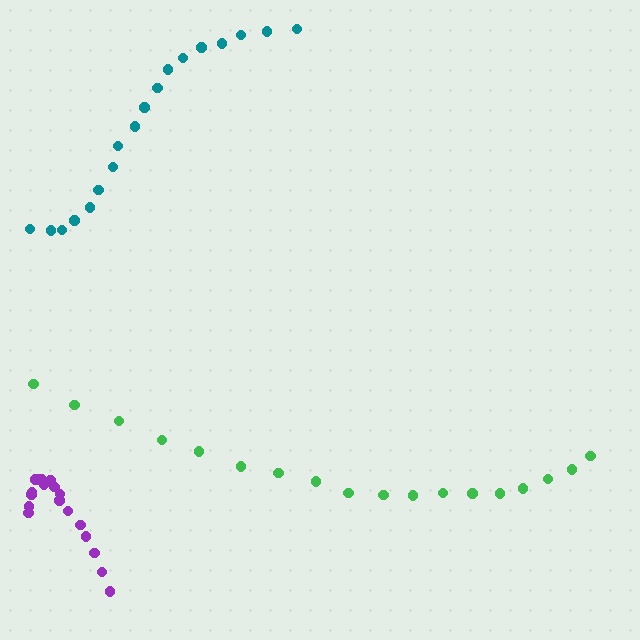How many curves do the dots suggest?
There are 3 distinct paths.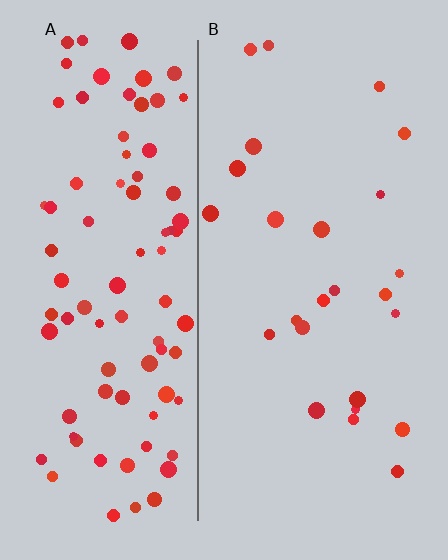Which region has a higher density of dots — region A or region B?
A (the left).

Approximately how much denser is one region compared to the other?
Approximately 3.6× — region A over region B.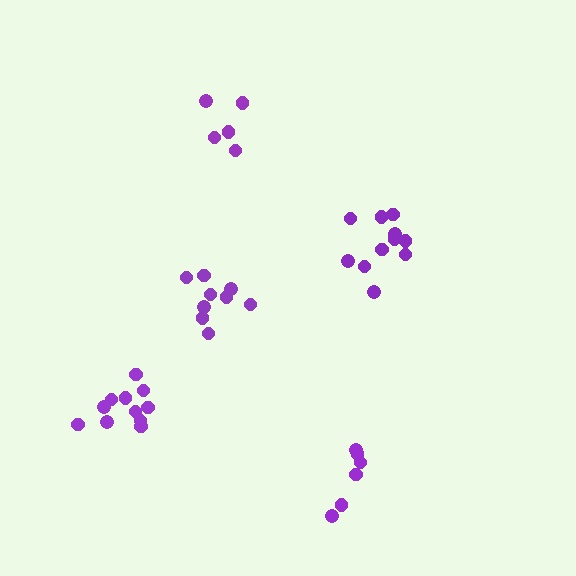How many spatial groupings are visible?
There are 5 spatial groupings.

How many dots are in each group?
Group 1: 5 dots, Group 2: 11 dots, Group 3: 11 dots, Group 4: 9 dots, Group 5: 6 dots (42 total).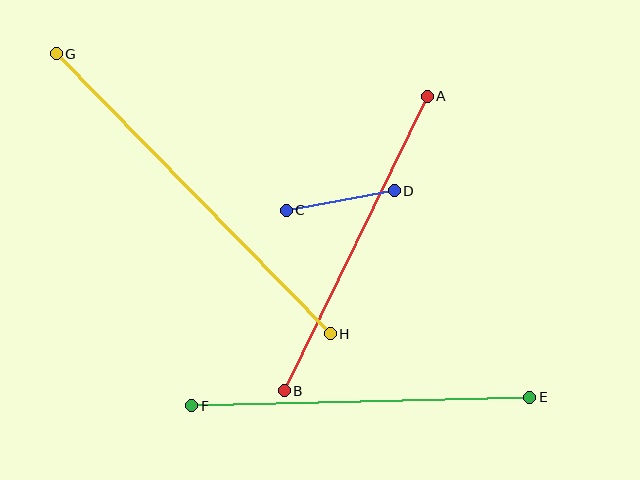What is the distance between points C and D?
The distance is approximately 110 pixels.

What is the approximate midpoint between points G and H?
The midpoint is at approximately (193, 194) pixels.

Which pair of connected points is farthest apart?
Points G and H are farthest apart.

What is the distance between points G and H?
The distance is approximately 392 pixels.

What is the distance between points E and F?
The distance is approximately 338 pixels.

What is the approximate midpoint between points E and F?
The midpoint is at approximately (361, 401) pixels.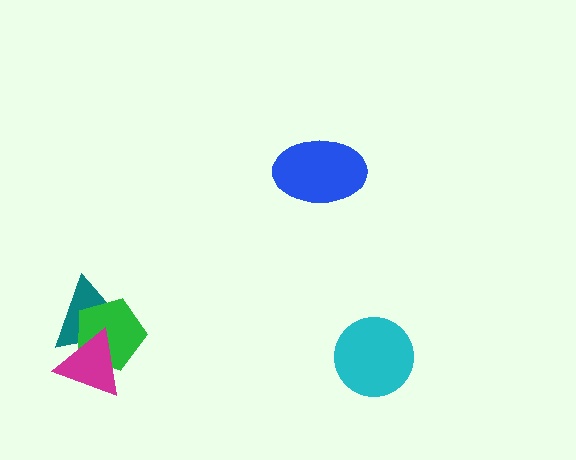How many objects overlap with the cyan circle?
0 objects overlap with the cyan circle.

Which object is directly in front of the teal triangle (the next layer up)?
The green pentagon is directly in front of the teal triangle.